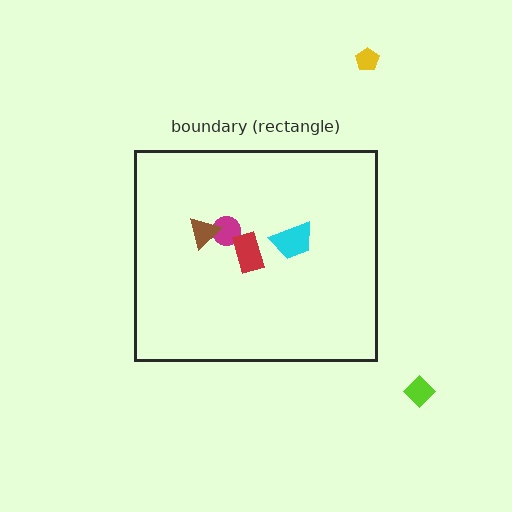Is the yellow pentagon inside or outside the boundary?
Outside.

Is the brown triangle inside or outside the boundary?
Inside.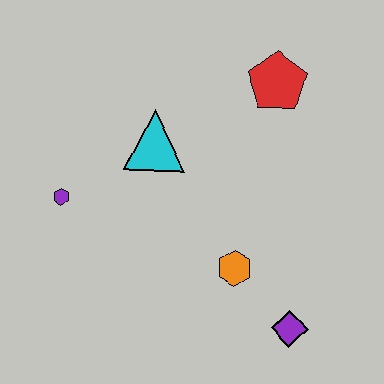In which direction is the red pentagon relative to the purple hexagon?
The red pentagon is to the right of the purple hexagon.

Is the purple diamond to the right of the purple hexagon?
Yes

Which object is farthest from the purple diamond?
The purple hexagon is farthest from the purple diamond.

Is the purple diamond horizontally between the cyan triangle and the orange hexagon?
No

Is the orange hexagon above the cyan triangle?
No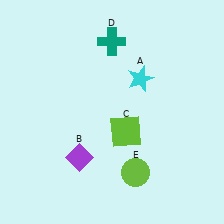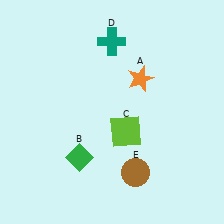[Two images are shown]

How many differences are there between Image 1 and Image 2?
There are 3 differences between the two images.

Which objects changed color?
A changed from cyan to orange. B changed from purple to green. E changed from lime to brown.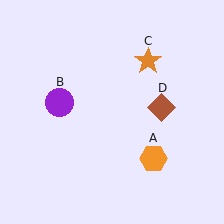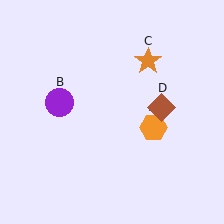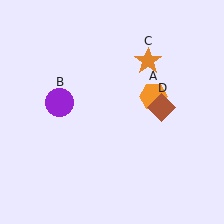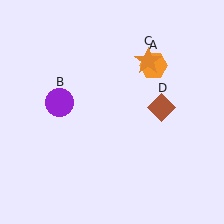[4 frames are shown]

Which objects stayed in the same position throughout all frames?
Purple circle (object B) and orange star (object C) and brown diamond (object D) remained stationary.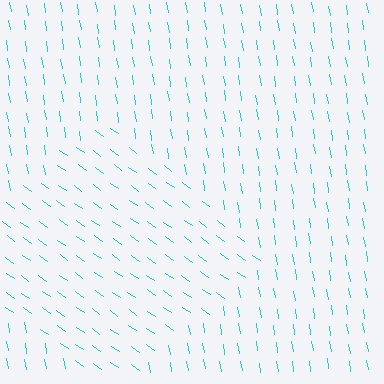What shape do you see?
I see a diamond.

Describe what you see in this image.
The image is filled with small cyan line segments. A diamond region in the image has lines oriented differently from the surrounding lines, creating a visible texture boundary.